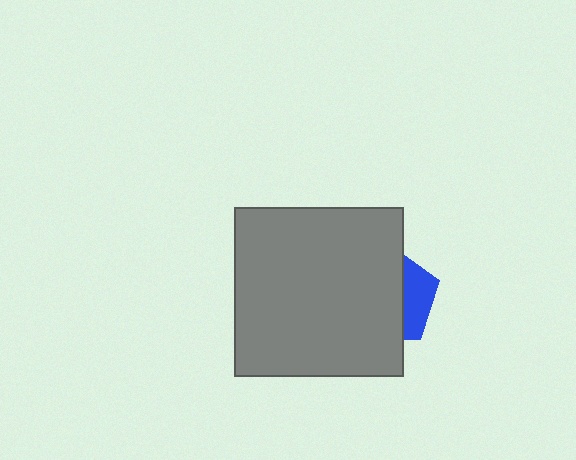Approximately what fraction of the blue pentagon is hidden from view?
Roughly 69% of the blue pentagon is hidden behind the gray square.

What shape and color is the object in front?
The object in front is a gray square.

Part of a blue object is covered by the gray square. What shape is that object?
It is a pentagon.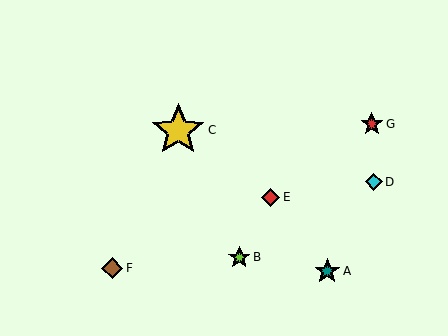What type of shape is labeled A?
Shape A is a teal star.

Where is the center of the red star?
The center of the red star is at (372, 124).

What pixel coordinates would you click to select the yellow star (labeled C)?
Click at (178, 130) to select the yellow star C.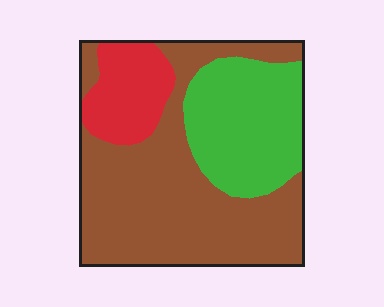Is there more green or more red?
Green.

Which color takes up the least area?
Red, at roughly 15%.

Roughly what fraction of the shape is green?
Green covers around 30% of the shape.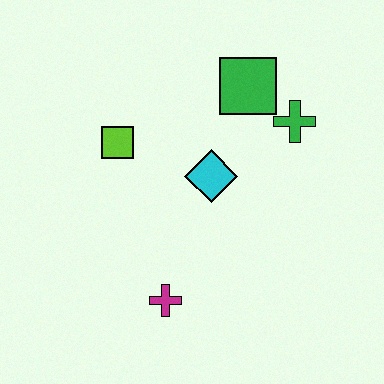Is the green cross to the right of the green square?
Yes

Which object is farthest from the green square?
The magenta cross is farthest from the green square.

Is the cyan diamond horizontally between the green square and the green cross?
No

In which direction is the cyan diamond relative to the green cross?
The cyan diamond is to the left of the green cross.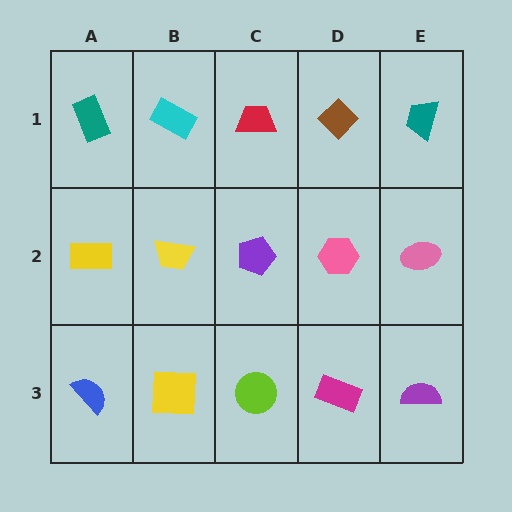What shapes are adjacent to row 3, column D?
A pink hexagon (row 2, column D), a lime circle (row 3, column C), a purple semicircle (row 3, column E).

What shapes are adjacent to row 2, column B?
A cyan rectangle (row 1, column B), a yellow square (row 3, column B), a yellow rectangle (row 2, column A), a purple pentagon (row 2, column C).